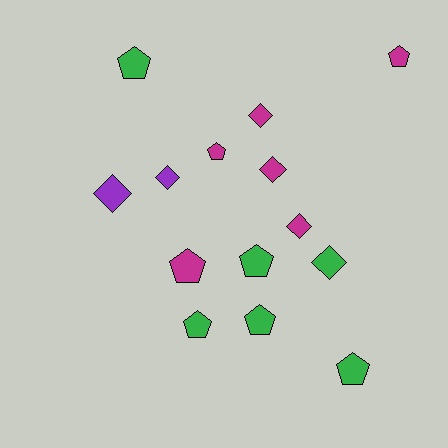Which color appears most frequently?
Magenta, with 6 objects.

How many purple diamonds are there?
There are 2 purple diamonds.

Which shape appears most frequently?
Pentagon, with 8 objects.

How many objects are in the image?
There are 14 objects.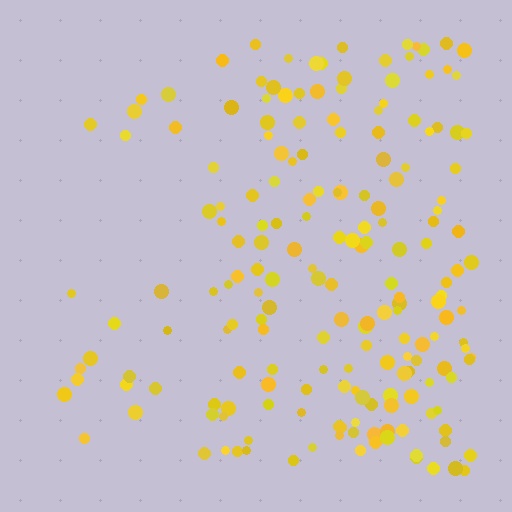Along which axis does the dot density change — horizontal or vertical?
Horizontal.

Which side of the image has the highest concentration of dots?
The right.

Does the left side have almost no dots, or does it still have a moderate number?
Still a moderate number, just noticeably fewer than the right.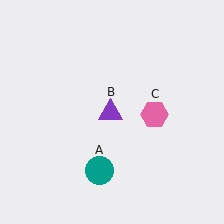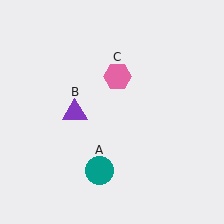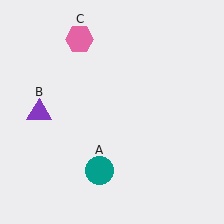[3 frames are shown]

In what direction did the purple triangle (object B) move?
The purple triangle (object B) moved left.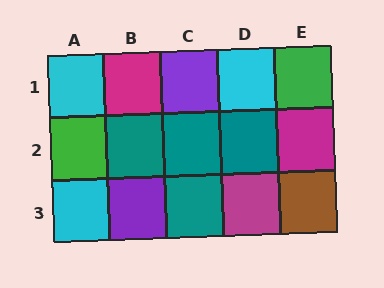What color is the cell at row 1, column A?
Cyan.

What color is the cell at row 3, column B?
Purple.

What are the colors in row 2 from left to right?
Green, teal, teal, teal, magenta.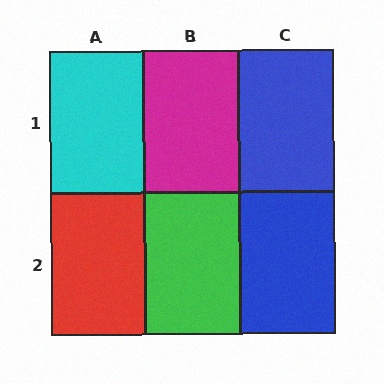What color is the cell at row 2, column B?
Green.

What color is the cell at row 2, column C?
Blue.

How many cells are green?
1 cell is green.